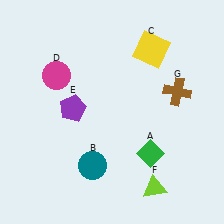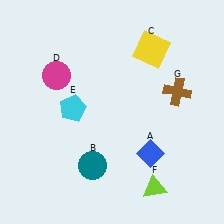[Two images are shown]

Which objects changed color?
A changed from green to blue. E changed from purple to cyan.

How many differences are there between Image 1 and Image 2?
There are 2 differences between the two images.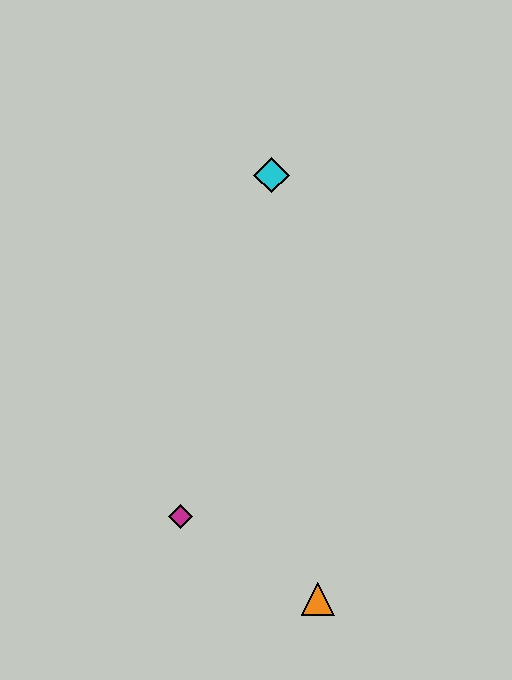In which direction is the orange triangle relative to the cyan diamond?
The orange triangle is below the cyan diamond.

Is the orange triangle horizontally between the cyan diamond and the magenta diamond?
No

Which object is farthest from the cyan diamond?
The orange triangle is farthest from the cyan diamond.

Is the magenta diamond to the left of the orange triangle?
Yes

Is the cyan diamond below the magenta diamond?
No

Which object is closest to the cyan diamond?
The magenta diamond is closest to the cyan diamond.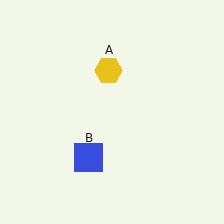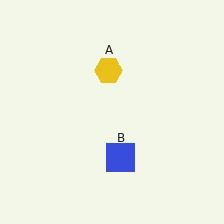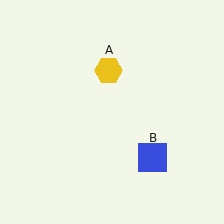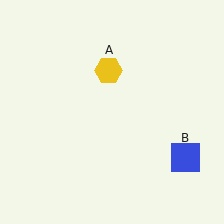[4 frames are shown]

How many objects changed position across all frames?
1 object changed position: blue square (object B).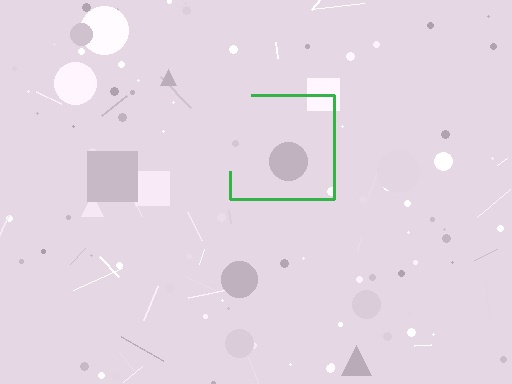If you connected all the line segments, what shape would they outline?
They would outline a square.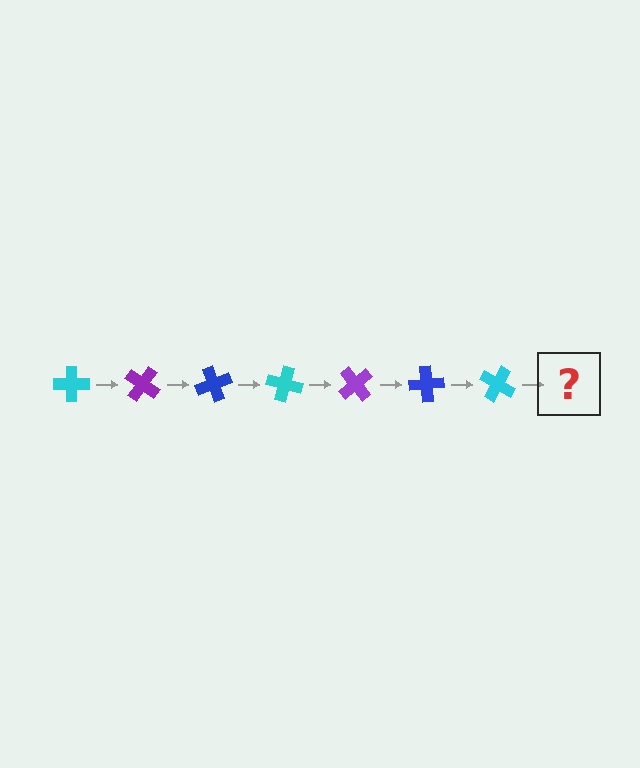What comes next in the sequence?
The next element should be a purple cross, rotated 245 degrees from the start.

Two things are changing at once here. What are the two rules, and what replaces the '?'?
The two rules are that it rotates 35 degrees each step and the color cycles through cyan, purple, and blue. The '?' should be a purple cross, rotated 245 degrees from the start.